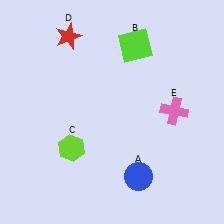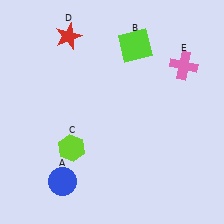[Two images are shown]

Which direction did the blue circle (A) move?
The blue circle (A) moved left.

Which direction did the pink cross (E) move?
The pink cross (E) moved up.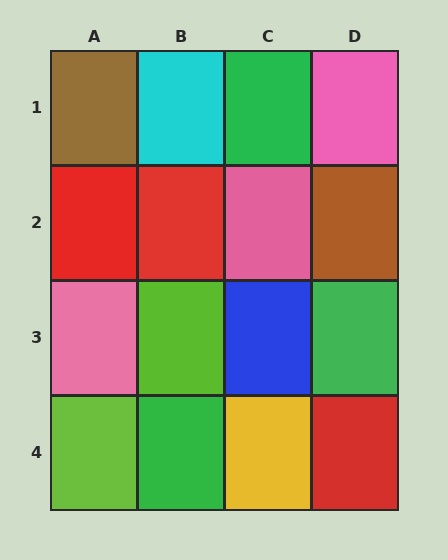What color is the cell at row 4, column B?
Green.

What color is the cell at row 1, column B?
Cyan.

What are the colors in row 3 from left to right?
Pink, lime, blue, green.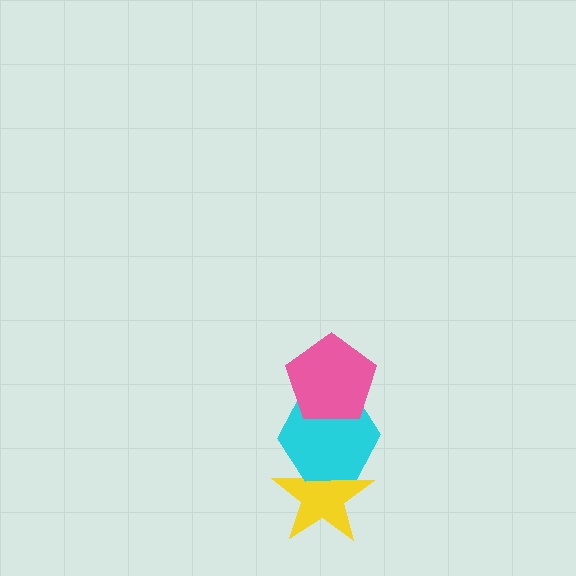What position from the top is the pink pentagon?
The pink pentagon is 1st from the top.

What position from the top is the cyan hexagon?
The cyan hexagon is 2nd from the top.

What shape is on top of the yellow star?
The cyan hexagon is on top of the yellow star.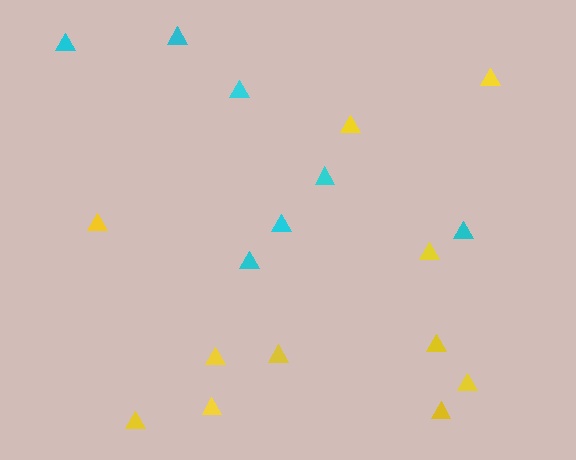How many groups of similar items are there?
There are 2 groups: one group of cyan triangles (7) and one group of yellow triangles (11).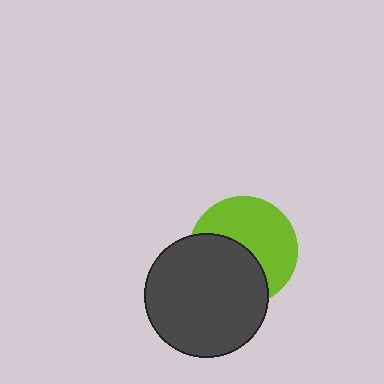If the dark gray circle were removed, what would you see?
You would see the complete lime circle.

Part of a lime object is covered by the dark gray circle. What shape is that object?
It is a circle.